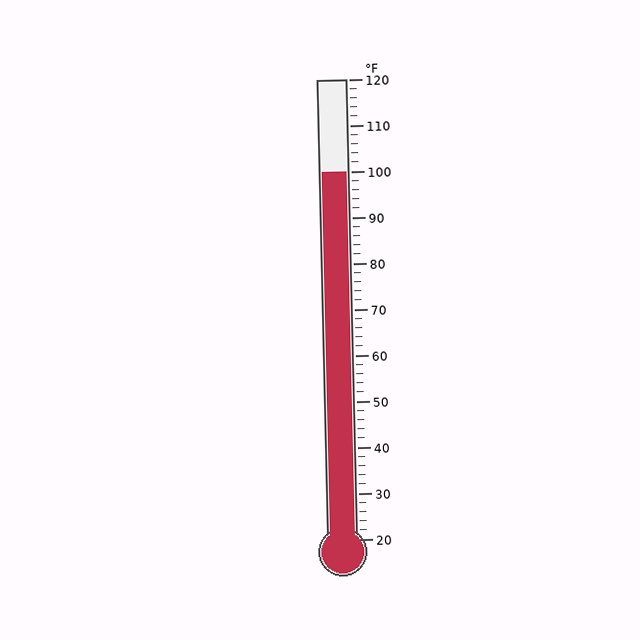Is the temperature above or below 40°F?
The temperature is above 40°F.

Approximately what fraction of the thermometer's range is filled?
The thermometer is filled to approximately 80% of its range.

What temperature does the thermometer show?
The thermometer shows approximately 100°F.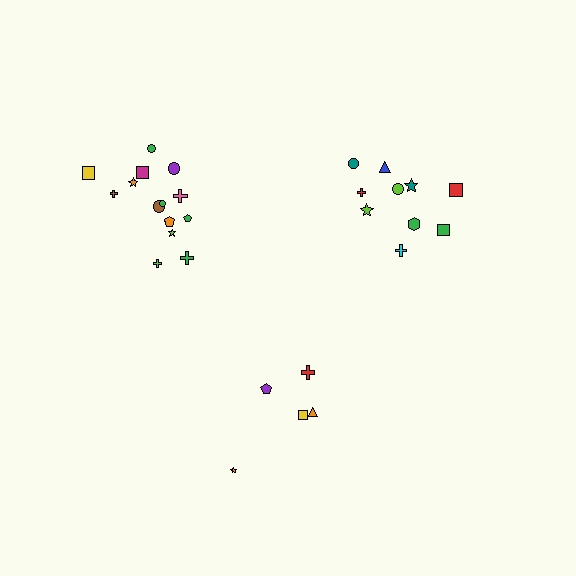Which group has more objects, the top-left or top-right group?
The top-left group.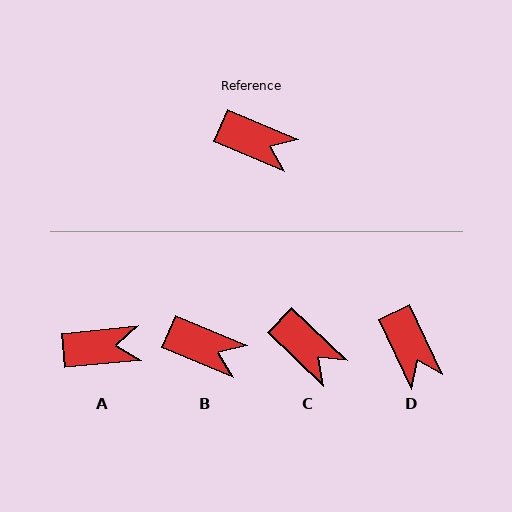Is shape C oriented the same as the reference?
No, it is off by about 21 degrees.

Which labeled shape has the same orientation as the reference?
B.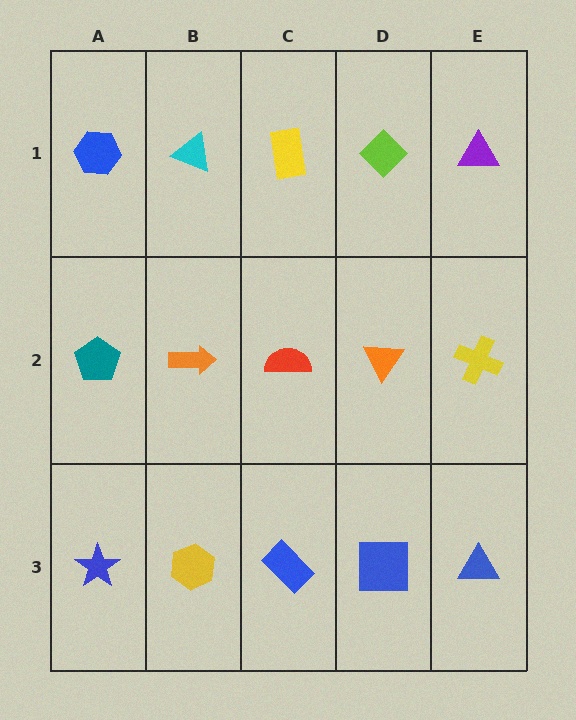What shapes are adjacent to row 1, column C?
A red semicircle (row 2, column C), a cyan triangle (row 1, column B), a lime diamond (row 1, column D).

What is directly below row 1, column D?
An orange triangle.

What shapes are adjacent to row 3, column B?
An orange arrow (row 2, column B), a blue star (row 3, column A), a blue rectangle (row 3, column C).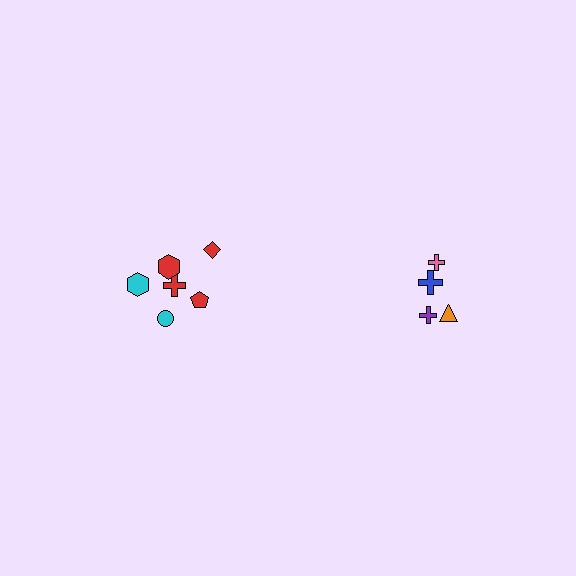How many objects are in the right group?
There are 4 objects.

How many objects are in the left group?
There are 6 objects.